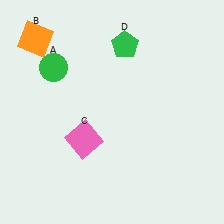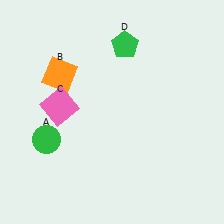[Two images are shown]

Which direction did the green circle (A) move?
The green circle (A) moved down.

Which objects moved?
The objects that moved are: the green circle (A), the orange square (B), the pink square (C).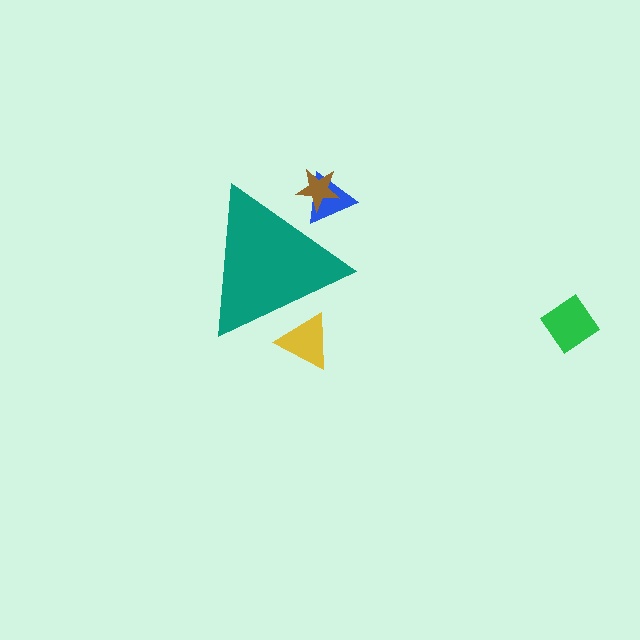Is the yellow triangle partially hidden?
Yes, the yellow triangle is partially hidden behind the teal triangle.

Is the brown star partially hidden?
Yes, the brown star is partially hidden behind the teal triangle.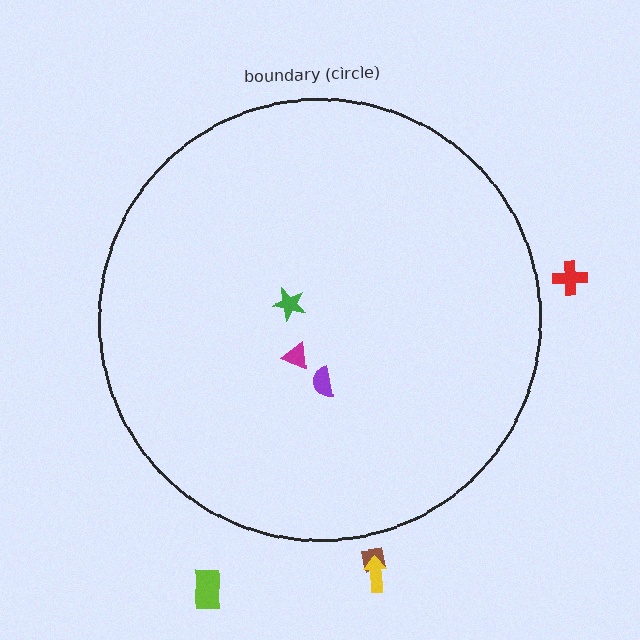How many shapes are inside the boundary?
3 inside, 4 outside.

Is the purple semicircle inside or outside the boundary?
Inside.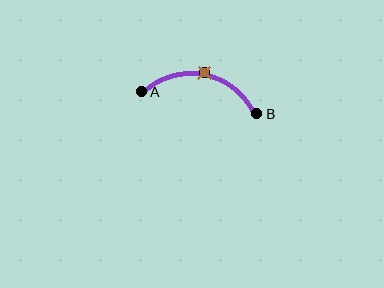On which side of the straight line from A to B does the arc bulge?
The arc bulges above the straight line connecting A and B.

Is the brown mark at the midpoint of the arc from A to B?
Yes. The brown mark lies on the arc at equal arc-length from both A and B — it is the arc midpoint.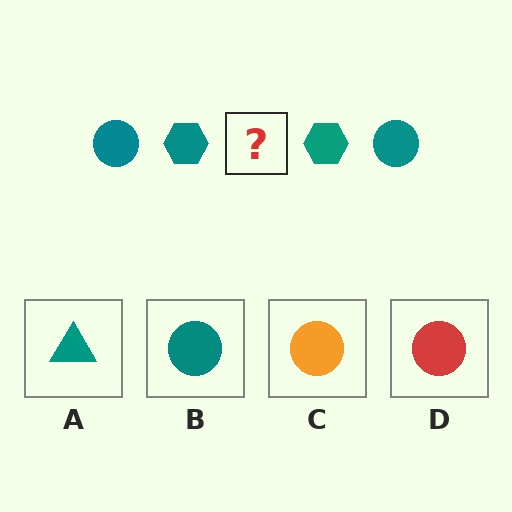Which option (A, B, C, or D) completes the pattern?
B.